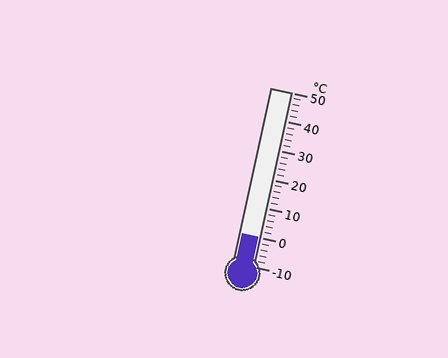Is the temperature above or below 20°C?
The temperature is below 20°C.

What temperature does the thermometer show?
The thermometer shows approximately 0°C.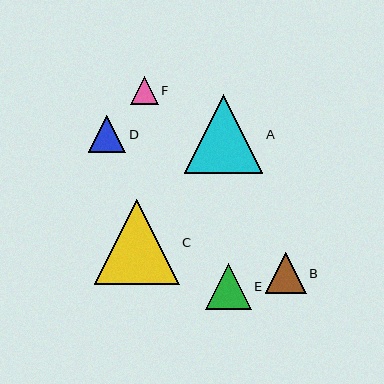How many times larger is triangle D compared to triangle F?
Triangle D is approximately 1.3 times the size of triangle F.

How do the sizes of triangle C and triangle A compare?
Triangle C and triangle A are approximately the same size.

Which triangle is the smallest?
Triangle F is the smallest with a size of approximately 28 pixels.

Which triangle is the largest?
Triangle C is the largest with a size of approximately 85 pixels.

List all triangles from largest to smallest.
From largest to smallest: C, A, E, B, D, F.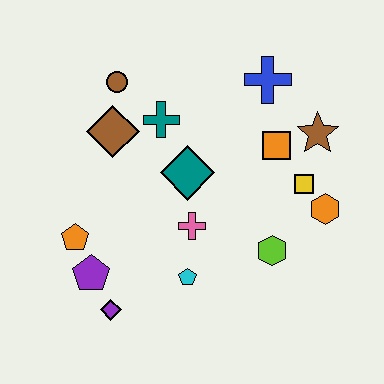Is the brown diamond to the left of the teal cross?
Yes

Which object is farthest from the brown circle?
The orange hexagon is farthest from the brown circle.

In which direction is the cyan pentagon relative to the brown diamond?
The cyan pentagon is below the brown diamond.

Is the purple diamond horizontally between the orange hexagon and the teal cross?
No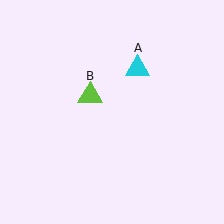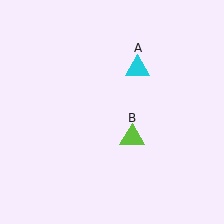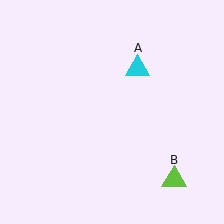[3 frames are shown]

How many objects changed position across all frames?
1 object changed position: lime triangle (object B).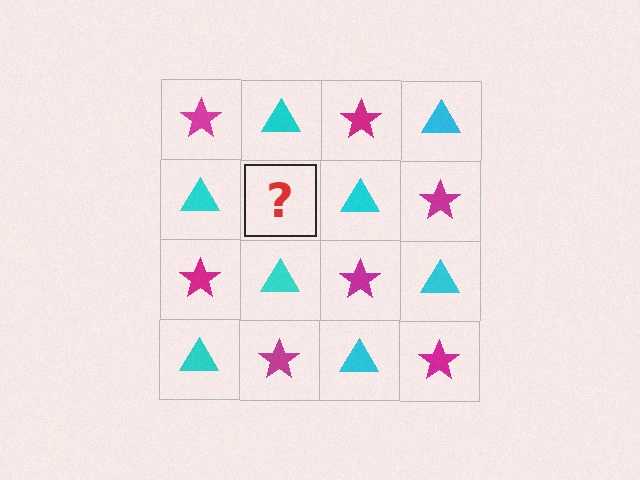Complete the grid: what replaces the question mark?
The question mark should be replaced with a magenta star.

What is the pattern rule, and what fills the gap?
The rule is that it alternates magenta star and cyan triangle in a checkerboard pattern. The gap should be filled with a magenta star.